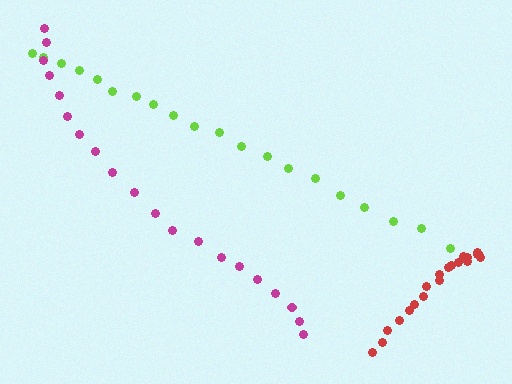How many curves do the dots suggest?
There are 3 distinct paths.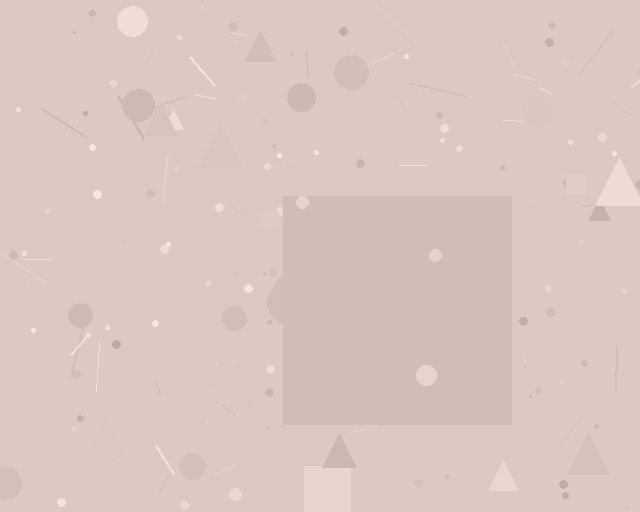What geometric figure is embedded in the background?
A square is embedded in the background.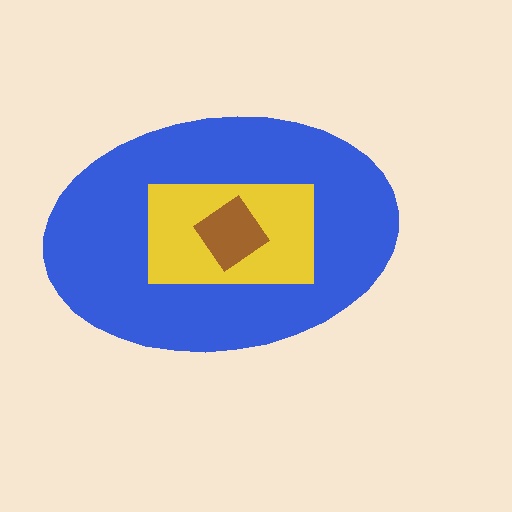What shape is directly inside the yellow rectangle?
The brown diamond.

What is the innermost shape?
The brown diamond.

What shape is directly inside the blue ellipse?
The yellow rectangle.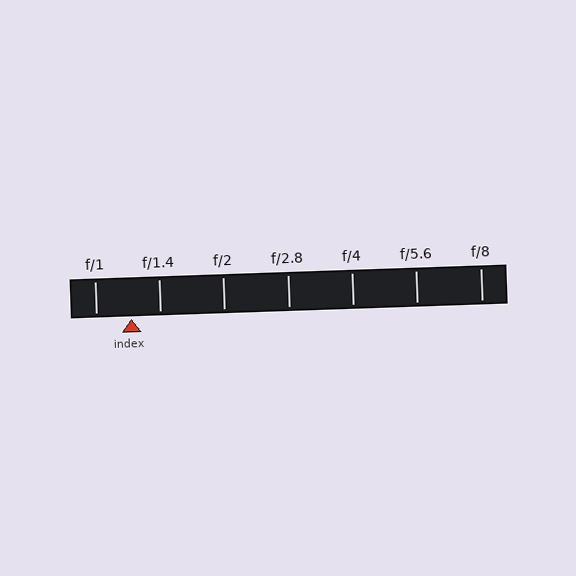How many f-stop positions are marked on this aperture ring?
There are 7 f-stop positions marked.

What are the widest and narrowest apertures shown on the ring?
The widest aperture shown is f/1 and the narrowest is f/8.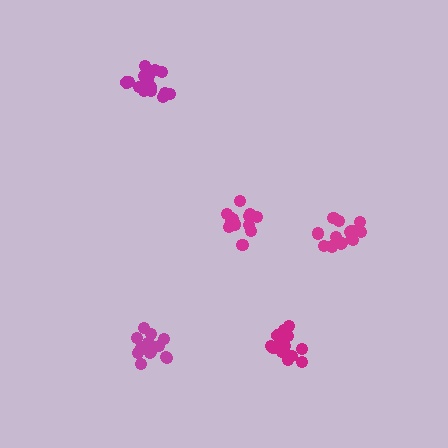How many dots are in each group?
Group 1: 16 dots, Group 2: 16 dots, Group 3: 13 dots, Group 4: 15 dots, Group 5: 15 dots (75 total).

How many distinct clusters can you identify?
There are 5 distinct clusters.